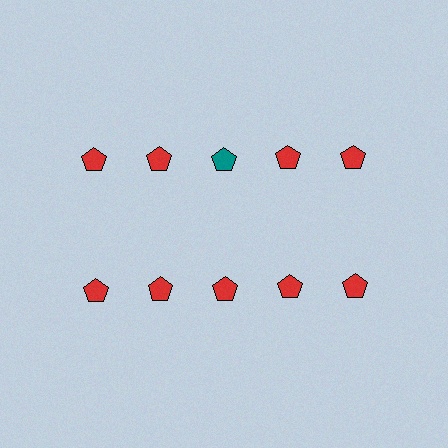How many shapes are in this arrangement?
There are 10 shapes arranged in a grid pattern.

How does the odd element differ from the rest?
It has a different color: teal instead of red.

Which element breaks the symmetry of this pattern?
The teal pentagon in the top row, center column breaks the symmetry. All other shapes are red pentagons.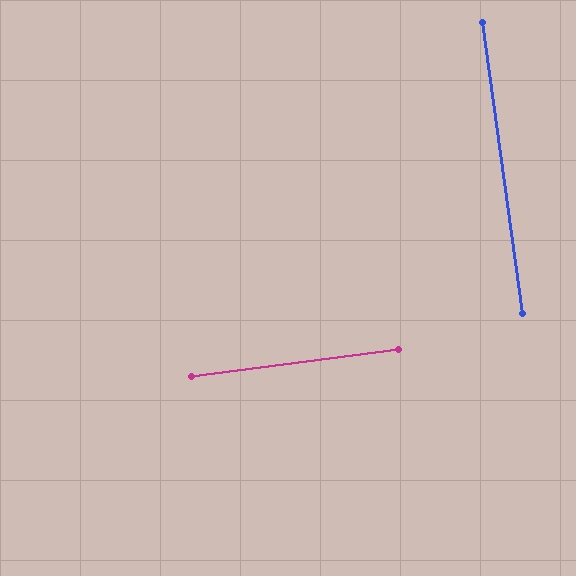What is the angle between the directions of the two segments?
Approximately 90 degrees.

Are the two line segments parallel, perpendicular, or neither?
Perpendicular — they meet at approximately 90°.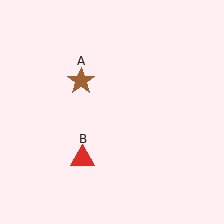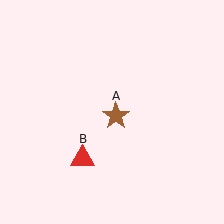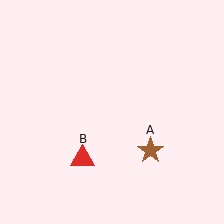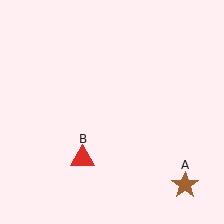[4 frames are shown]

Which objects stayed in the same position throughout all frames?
Red triangle (object B) remained stationary.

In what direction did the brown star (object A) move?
The brown star (object A) moved down and to the right.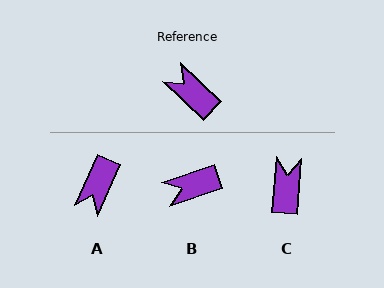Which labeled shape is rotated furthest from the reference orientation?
A, about 110 degrees away.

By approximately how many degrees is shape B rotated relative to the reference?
Approximately 62 degrees counter-clockwise.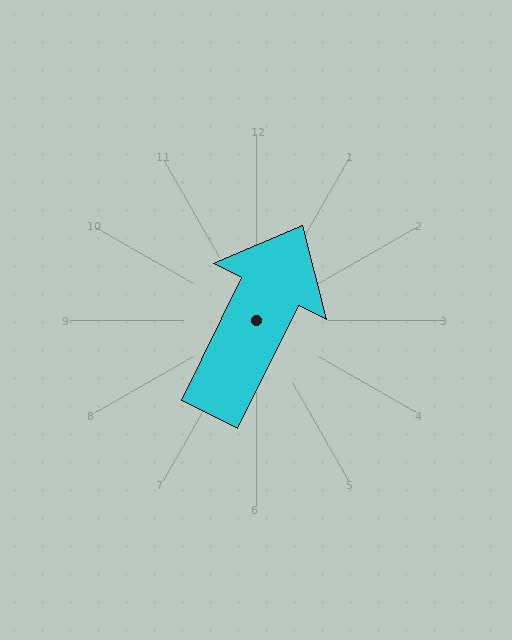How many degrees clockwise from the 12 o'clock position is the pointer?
Approximately 26 degrees.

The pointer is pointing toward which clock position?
Roughly 1 o'clock.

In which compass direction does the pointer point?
Northeast.